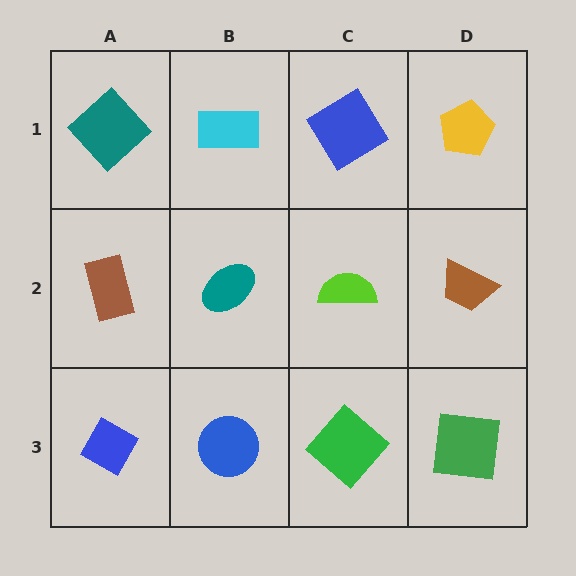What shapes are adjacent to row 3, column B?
A teal ellipse (row 2, column B), a blue diamond (row 3, column A), a green diamond (row 3, column C).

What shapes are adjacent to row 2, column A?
A teal diamond (row 1, column A), a blue diamond (row 3, column A), a teal ellipse (row 2, column B).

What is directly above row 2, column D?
A yellow pentagon.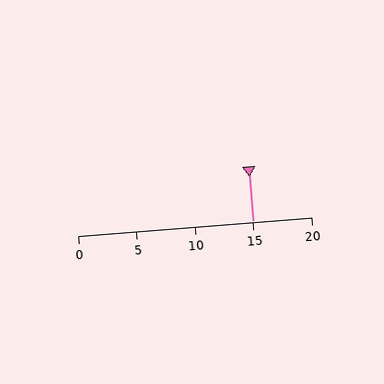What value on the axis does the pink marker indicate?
The marker indicates approximately 15.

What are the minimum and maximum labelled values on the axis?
The axis runs from 0 to 20.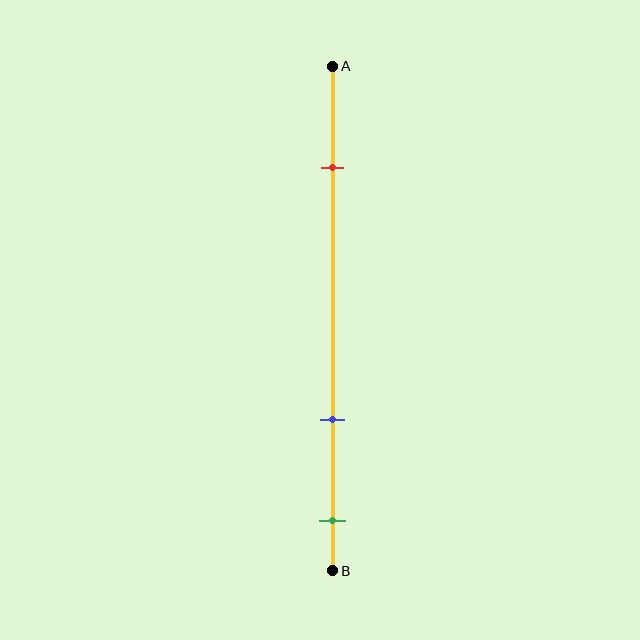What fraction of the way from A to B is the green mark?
The green mark is approximately 90% (0.9) of the way from A to B.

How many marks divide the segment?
There are 3 marks dividing the segment.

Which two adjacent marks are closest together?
The blue and green marks are the closest adjacent pair.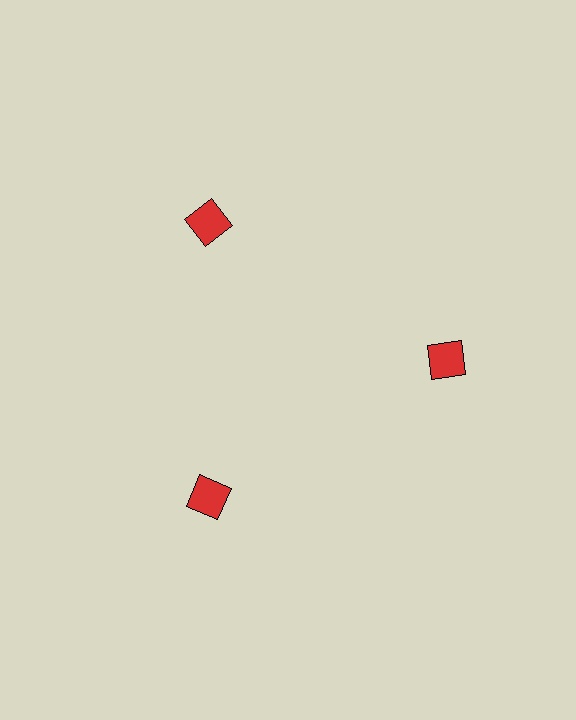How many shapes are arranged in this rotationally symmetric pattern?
There are 3 shapes, arranged in 3 groups of 1.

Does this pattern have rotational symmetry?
Yes, this pattern has 3-fold rotational symmetry. It looks the same after rotating 120 degrees around the center.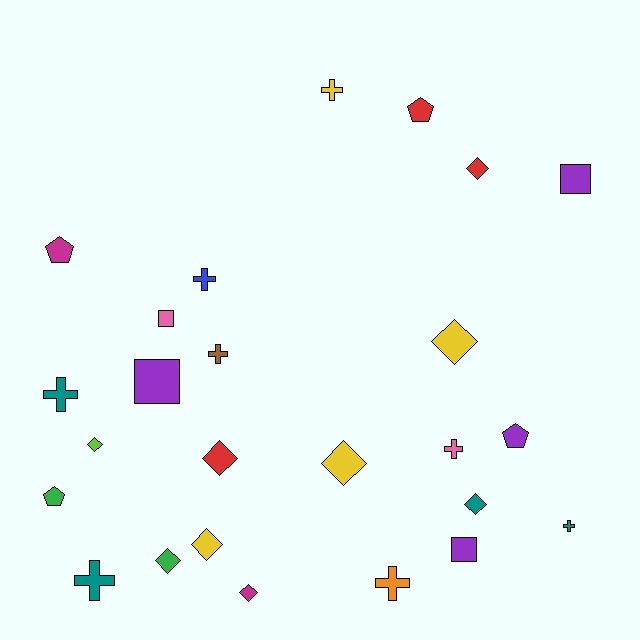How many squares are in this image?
There are 4 squares.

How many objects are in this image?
There are 25 objects.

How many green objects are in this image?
There are 2 green objects.